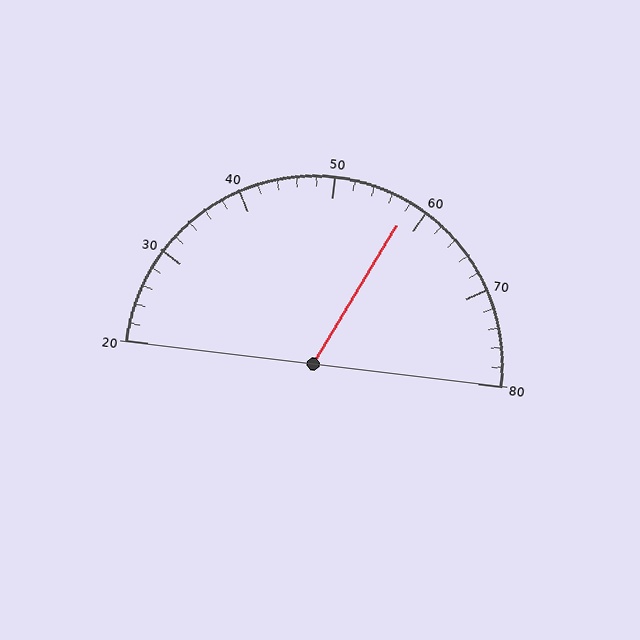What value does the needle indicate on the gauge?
The needle indicates approximately 58.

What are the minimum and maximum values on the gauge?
The gauge ranges from 20 to 80.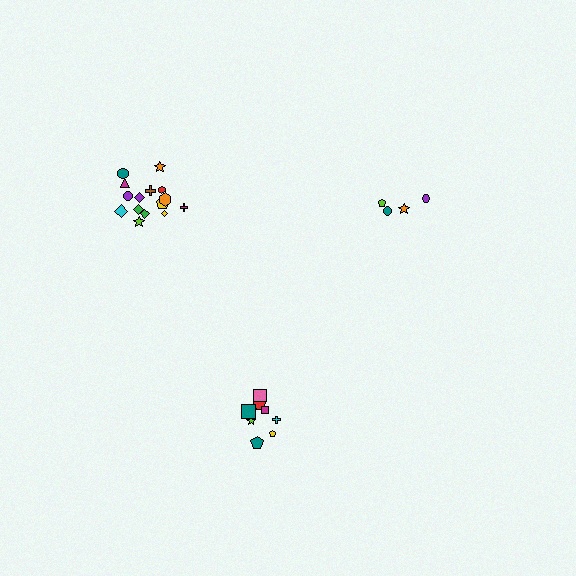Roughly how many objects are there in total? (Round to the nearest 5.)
Roughly 25 objects in total.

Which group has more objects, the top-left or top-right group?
The top-left group.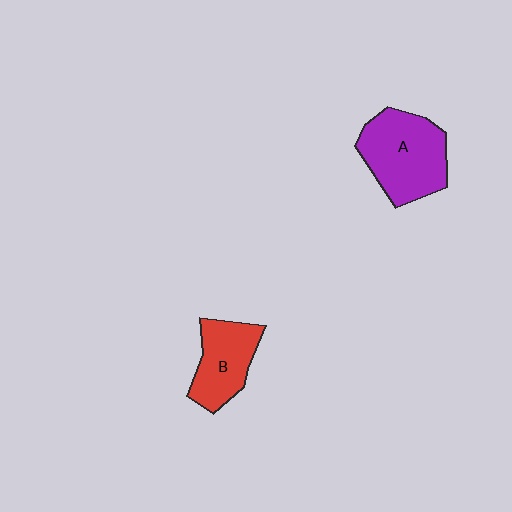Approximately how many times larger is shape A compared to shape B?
Approximately 1.4 times.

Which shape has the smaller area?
Shape B (red).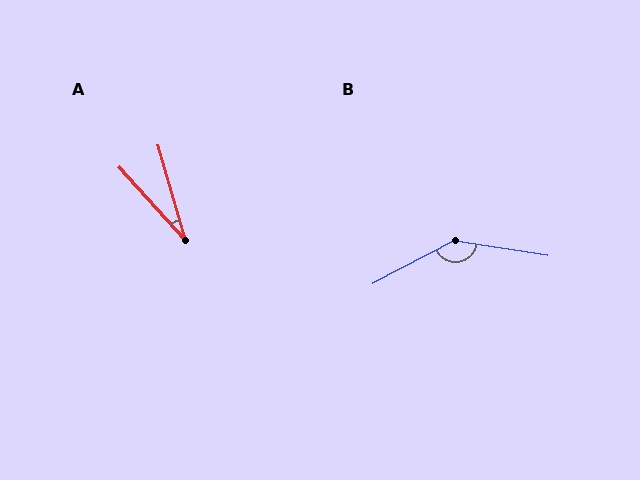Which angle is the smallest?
A, at approximately 26 degrees.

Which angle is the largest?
B, at approximately 143 degrees.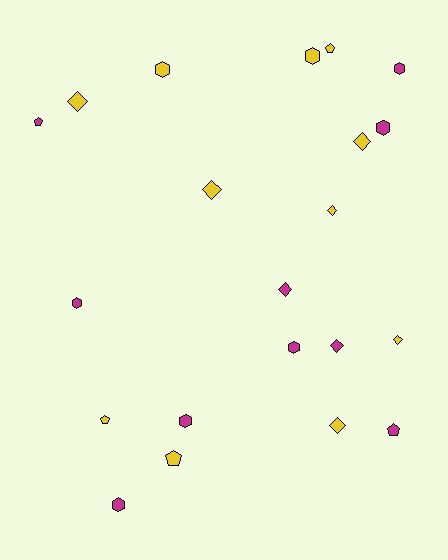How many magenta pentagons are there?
There are 2 magenta pentagons.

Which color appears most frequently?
Yellow, with 11 objects.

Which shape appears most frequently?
Hexagon, with 8 objects.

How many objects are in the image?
There are 21 objects.